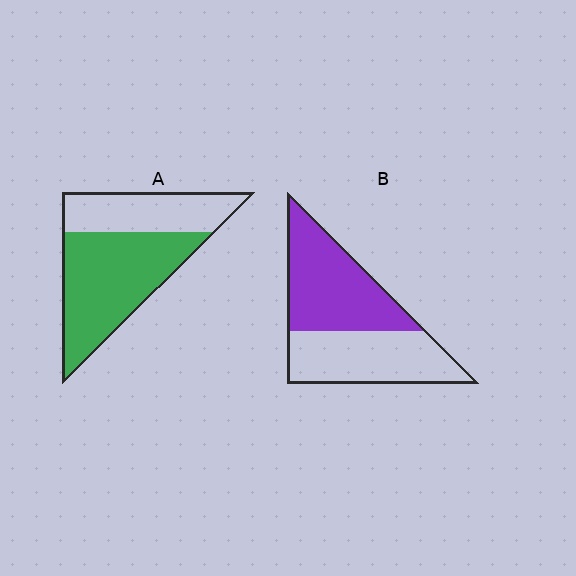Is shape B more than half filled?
Roughly half.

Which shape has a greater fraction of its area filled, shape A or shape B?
Shape A.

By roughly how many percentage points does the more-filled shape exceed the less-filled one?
By roughly 10 percentage points (A over B).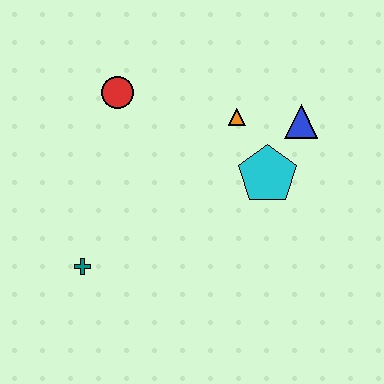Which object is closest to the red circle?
The orange triangle is closest to the red circle.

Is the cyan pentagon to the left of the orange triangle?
No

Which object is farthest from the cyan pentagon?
The teal cross is farthest from the cyan pentagon.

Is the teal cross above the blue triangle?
No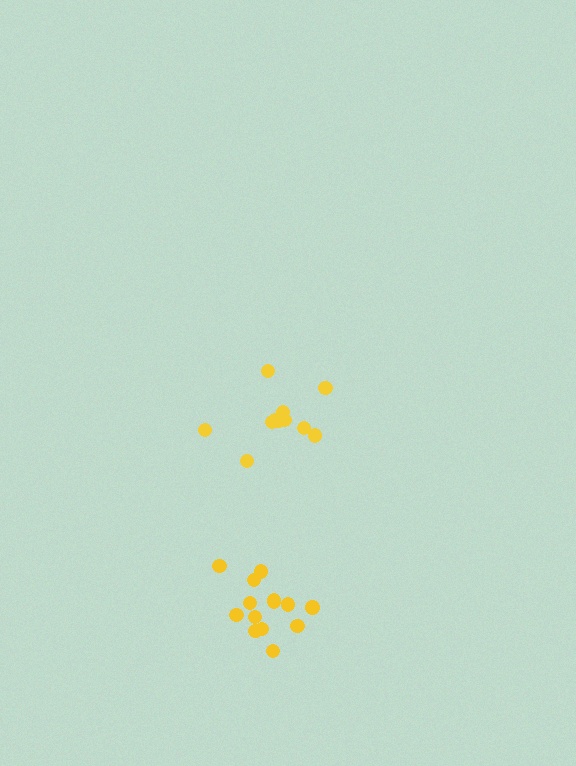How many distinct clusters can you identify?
There are 2 distinct clusters.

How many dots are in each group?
Group 1: 11 dots, Group 2: 14 dots (25 total).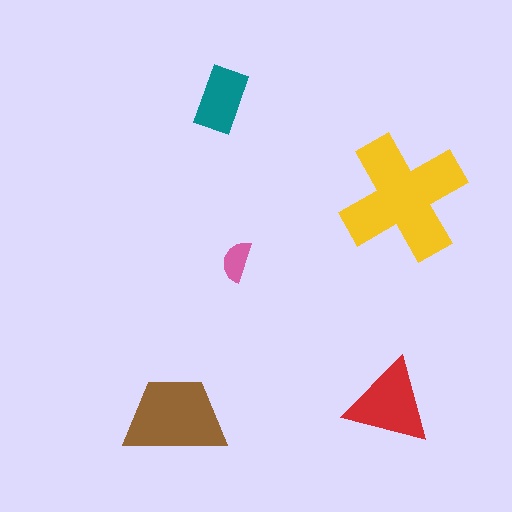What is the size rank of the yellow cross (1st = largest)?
1st.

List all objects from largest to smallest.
The yellow cross, the brown trapezoid, the red triangle, the teal rectangle, the pink semicircle.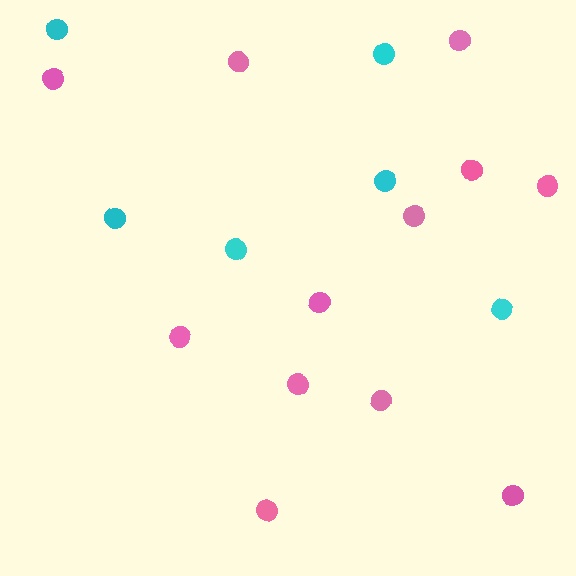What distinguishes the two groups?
There are 2 groups: one group of cyan circles (6) and one group of pink circles (12).